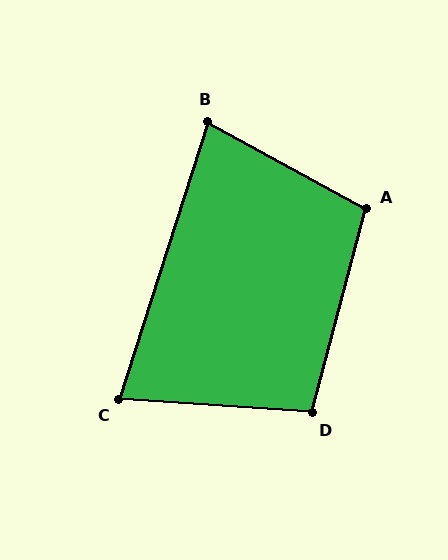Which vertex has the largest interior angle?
A, at approximately 104 degrees.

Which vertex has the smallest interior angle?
C, at approximately 76 degrees.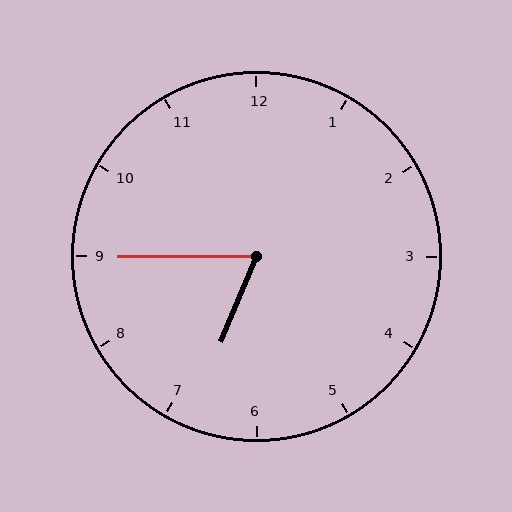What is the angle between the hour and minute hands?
Approximately 68 degrees.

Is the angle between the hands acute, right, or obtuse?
It is acute.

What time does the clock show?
6:45.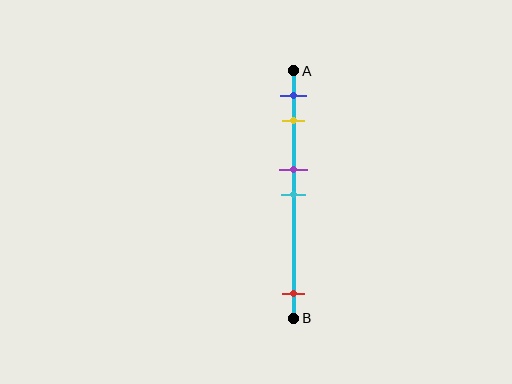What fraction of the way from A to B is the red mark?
The red mark is approximately 90% (0.9) of the way from A to B.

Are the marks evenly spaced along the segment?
No, the marks are not evenly spaced.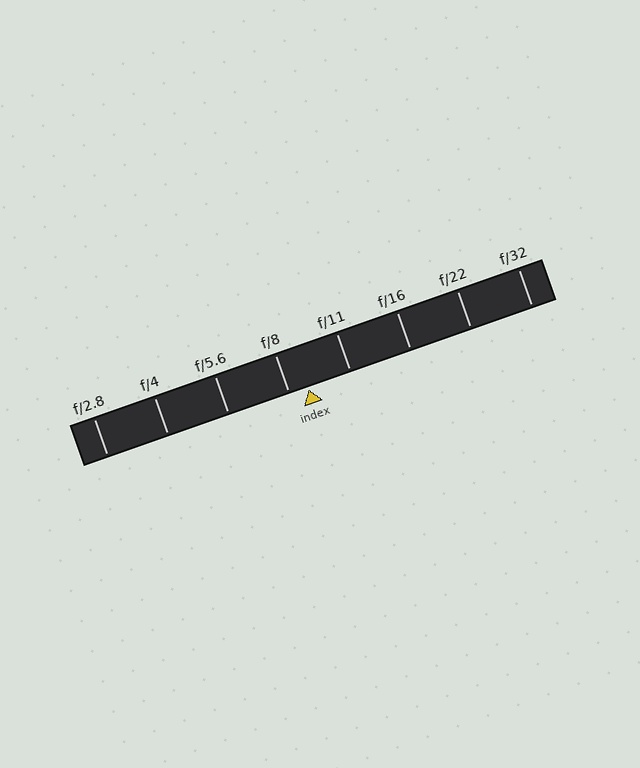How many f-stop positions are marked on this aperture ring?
There are 8 f-stop positions marked.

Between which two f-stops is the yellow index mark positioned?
The index mark is between f/8 and f/11.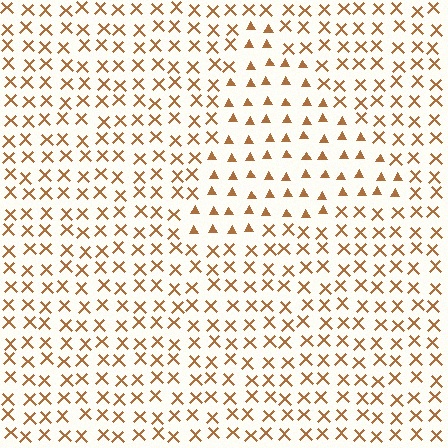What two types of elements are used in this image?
The image uses triangles inside the triangle region and X marks outside it.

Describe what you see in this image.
The image is filled with small brown elements arranged in a uniform grid. A triangle-shaped region contains triangles, while the surrounding area contains X marks. The boundary is defined purely by the change in element shape.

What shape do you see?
I see a triangle.